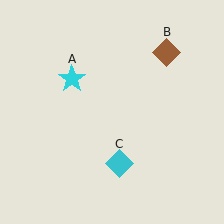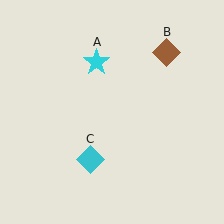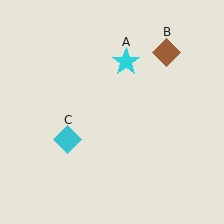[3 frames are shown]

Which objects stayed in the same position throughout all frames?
Brown diamond (object B) remained stationary.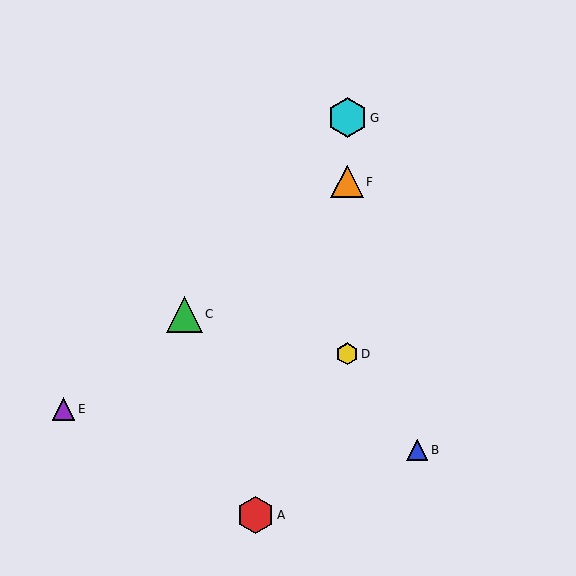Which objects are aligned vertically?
Objects D, F, G are aligned vertically.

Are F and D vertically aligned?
Yes, both are at x≈347.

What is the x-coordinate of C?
Object C is at x≈185.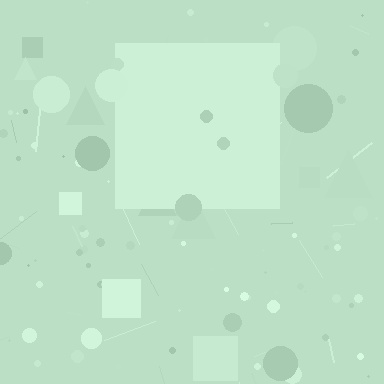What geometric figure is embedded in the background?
A square is embedded in the background.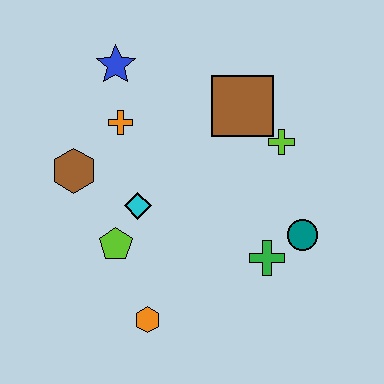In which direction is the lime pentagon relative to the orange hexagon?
The lime pentagon is above the orange hexagon.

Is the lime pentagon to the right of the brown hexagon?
Yes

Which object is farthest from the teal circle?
The blue star is farthest from the teal circle.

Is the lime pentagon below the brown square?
Yes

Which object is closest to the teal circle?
The green cross is closest to the teal circle.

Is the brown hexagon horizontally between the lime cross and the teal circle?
No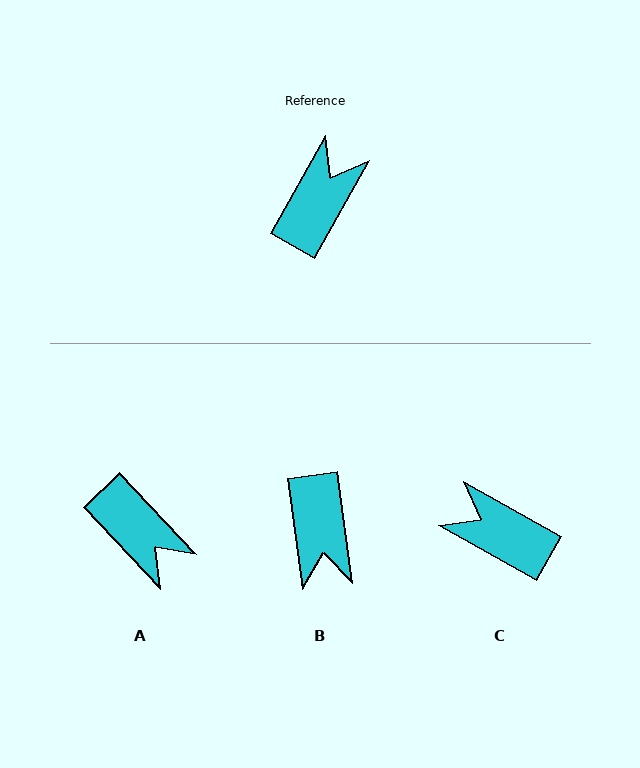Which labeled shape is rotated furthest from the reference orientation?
B, about 143 degrees away.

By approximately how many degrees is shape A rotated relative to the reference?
Approximately 107 degrees clockwise.